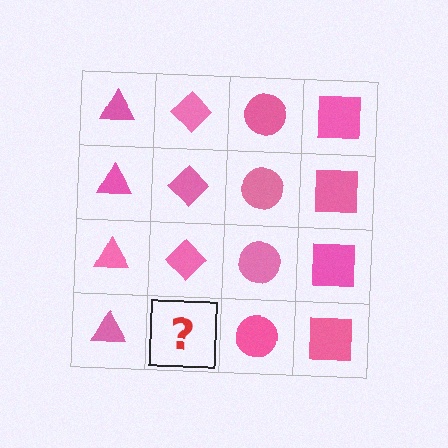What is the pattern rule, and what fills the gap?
The rule is that each column has a consistent shape. The gap should be filled with a pink diamond.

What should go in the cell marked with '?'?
The missing cell should contain a pink diamond.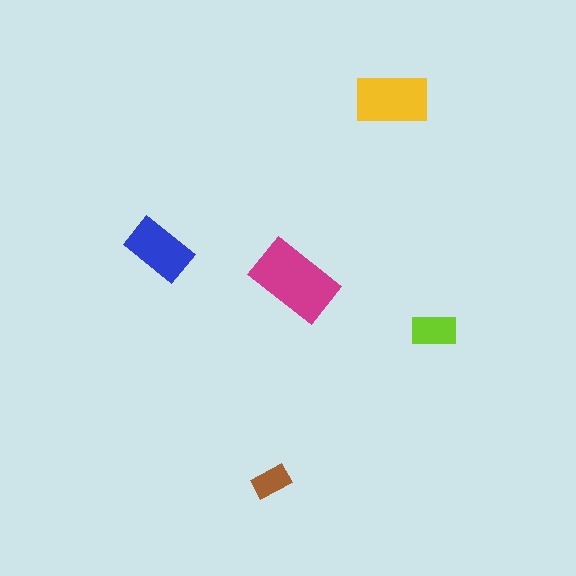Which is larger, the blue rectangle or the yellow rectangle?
The yellow one.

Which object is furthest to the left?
The blue rectangle is leftmost.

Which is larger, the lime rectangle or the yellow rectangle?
The yellow one.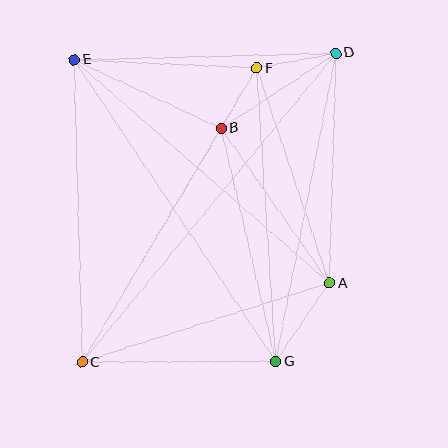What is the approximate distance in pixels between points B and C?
The distance between B and C is approximately 272 pixels.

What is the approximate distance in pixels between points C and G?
The distance between C and G is approximately 194 pixels.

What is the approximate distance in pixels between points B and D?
The distance between B and D is approximately 137 pixels.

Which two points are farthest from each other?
Points C and D are farthest from each other.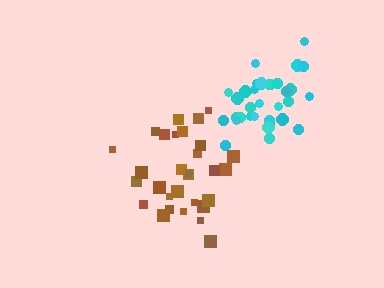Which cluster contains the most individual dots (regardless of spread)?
Cyan (33).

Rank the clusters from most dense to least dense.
cyan, brown.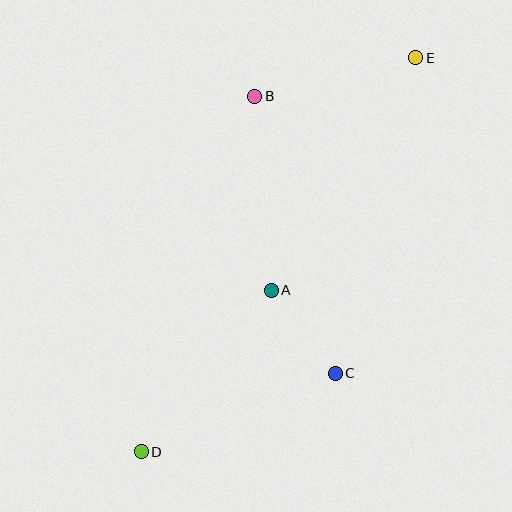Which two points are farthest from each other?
Points D and E are farthest from each other.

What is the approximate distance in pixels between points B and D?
The distance between B and D is approximately 373 pixels.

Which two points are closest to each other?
Points A and C are closest to each other.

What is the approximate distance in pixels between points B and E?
The distance between B and E is approximately 165 pixels.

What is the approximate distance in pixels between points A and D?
The distance between A and D is approximately 208 pixels.